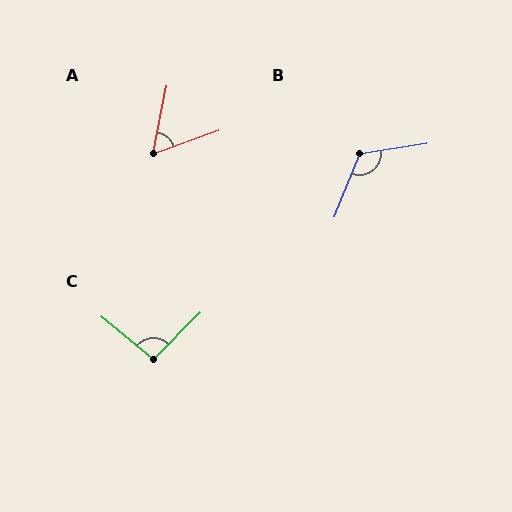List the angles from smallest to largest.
A (58°), C (95°), B (120°).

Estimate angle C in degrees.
Approximately 95 degrees.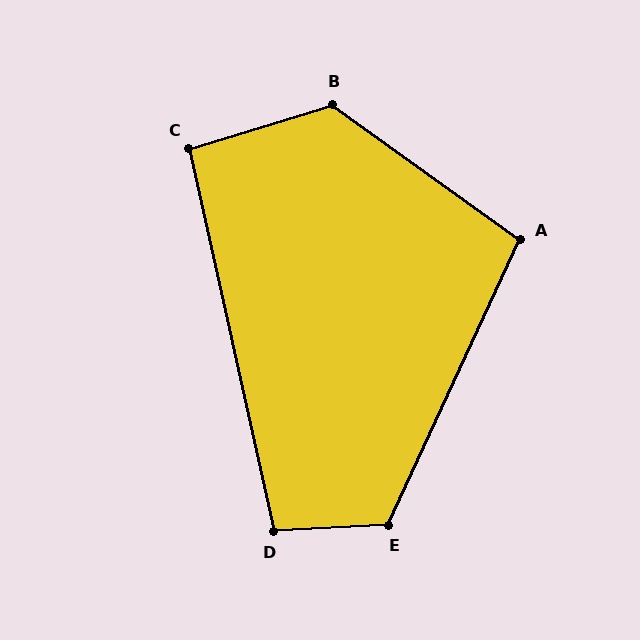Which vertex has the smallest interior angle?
C, at approximately 95 degrees.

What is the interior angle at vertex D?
Approximately 100 degrees (obtuse).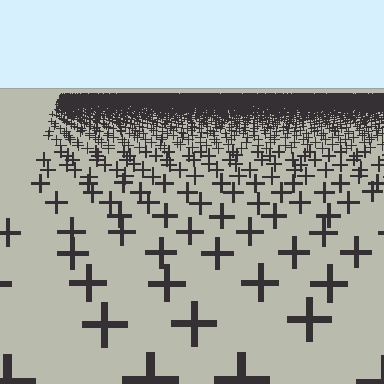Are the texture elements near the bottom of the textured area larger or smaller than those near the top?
Larger. Near the bottom, elements are closer to the viewer and appear at a bigger on-screen size.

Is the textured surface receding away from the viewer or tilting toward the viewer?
The surface is receding away from the viewer. Texture elements get smaller and denser toward the top.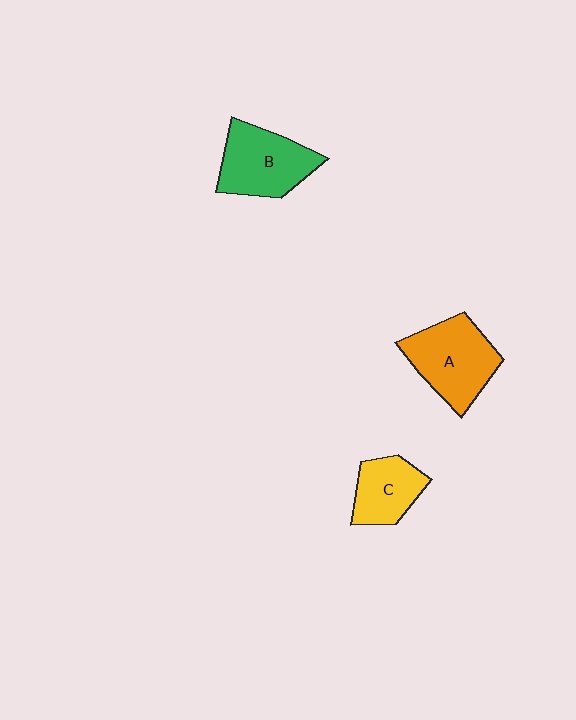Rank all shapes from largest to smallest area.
From largest to smallest: A (orange), B (green), C (yellow).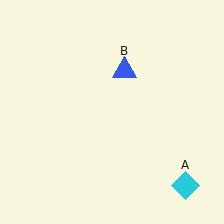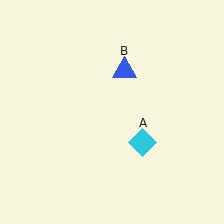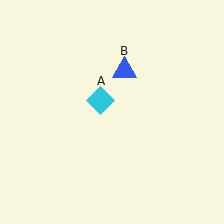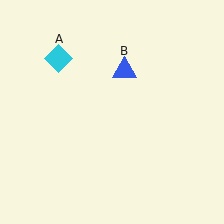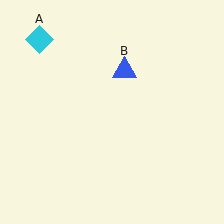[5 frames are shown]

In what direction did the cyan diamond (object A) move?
The cyan diamond (object A) moved up and to the left.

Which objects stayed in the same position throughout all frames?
Blue triangle (object B) remained stationary.